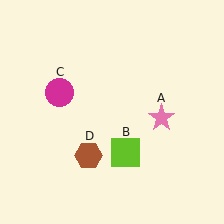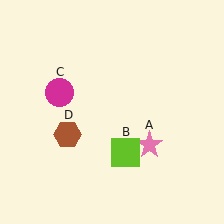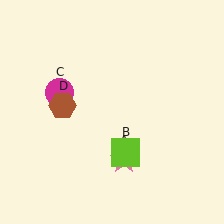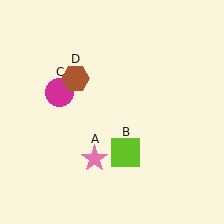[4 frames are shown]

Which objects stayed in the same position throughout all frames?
Lime square (object B) and magenta circle (object C) remained stationary.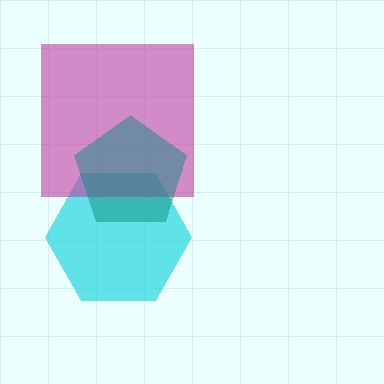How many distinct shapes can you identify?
There are 3 distinct shapes: a cyan hexagon, a magenta square, a teal pentagon.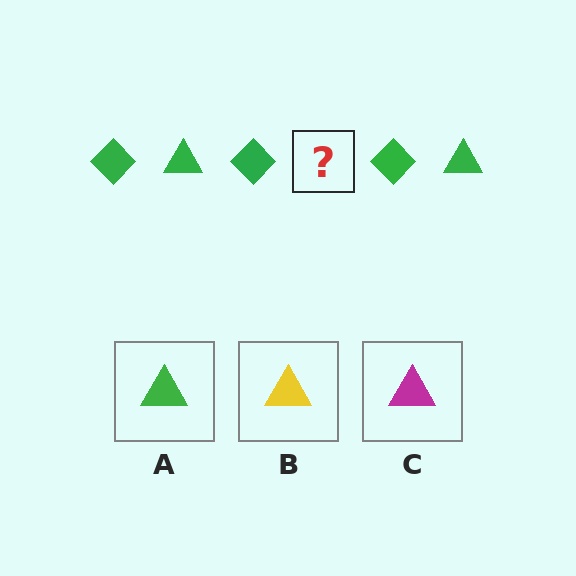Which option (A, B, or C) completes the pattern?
A.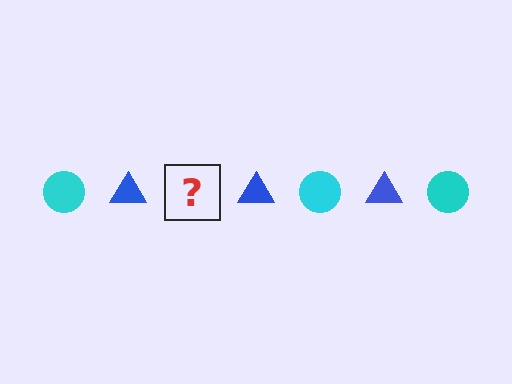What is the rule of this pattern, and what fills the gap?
The rule is that the pattern alternates between cyan circle and blue triangle. The gap should be filled with a cyan circle.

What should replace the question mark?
The question mark should be replaced with a cyan circle.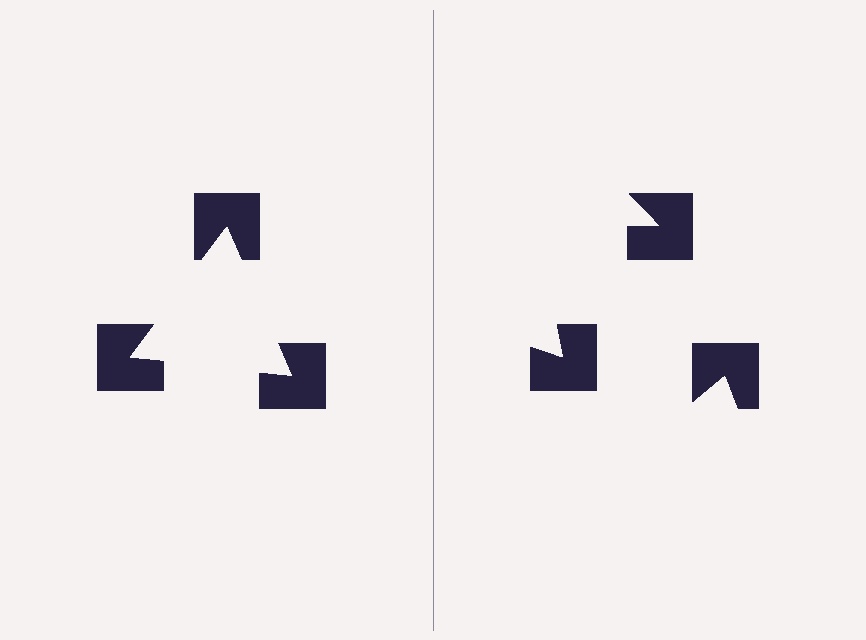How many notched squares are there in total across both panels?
6 — 3 on each side.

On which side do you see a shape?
An illusory triangle appears on the left side. On the right side the wedge cuts are rotated, so no coherent shape forms.